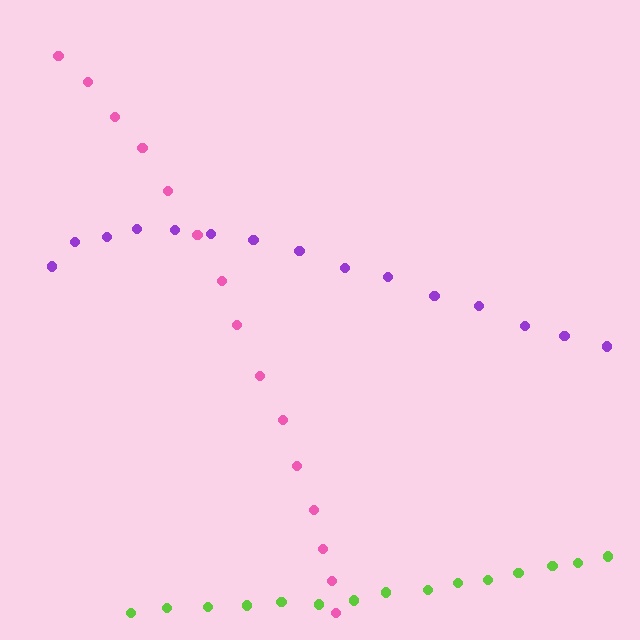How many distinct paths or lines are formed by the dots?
There are 3 distinct paths.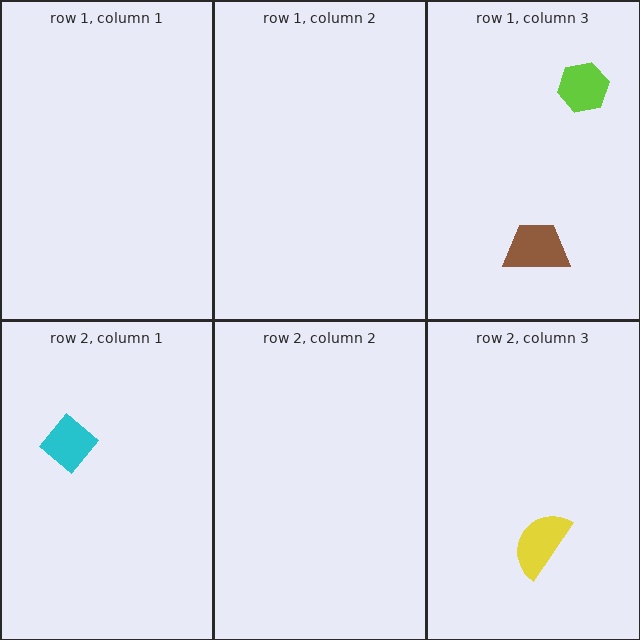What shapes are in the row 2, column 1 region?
The cyan diamond.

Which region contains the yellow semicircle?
The row 2, column 3 region.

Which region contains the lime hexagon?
The row 1, column 3 region.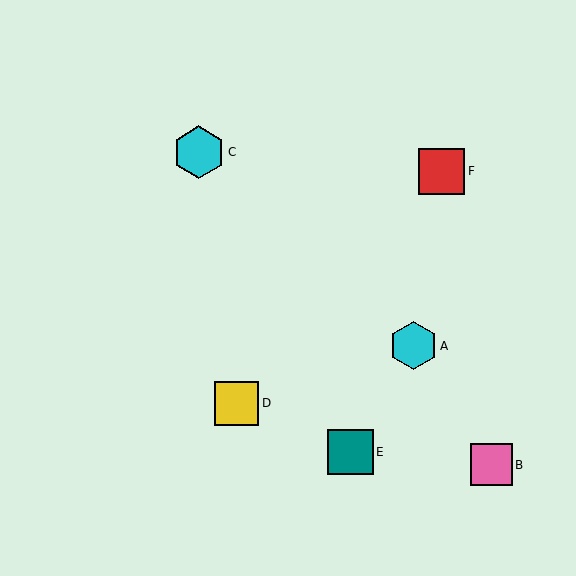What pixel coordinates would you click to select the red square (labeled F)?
Click at (442, 172) to select the red square F.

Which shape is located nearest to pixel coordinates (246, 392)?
The yellow square (labeled D) at (236, 403) is nearest to that location.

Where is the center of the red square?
The center of the red square is at (442, 172).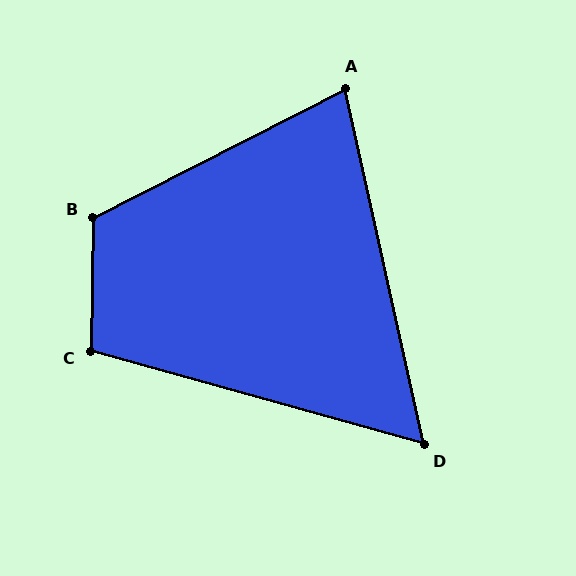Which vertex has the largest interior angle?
B, at approximately 118 degrees.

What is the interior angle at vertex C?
Approximately 105 degrees (obtuse).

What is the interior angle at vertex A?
Approximately 75 degrees (acute).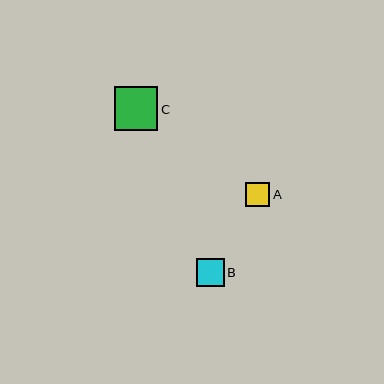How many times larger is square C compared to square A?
Square C is approximately 1.8 times the size of square A.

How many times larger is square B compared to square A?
Square B is approximately 1.1 times the size of square A.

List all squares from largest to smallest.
From largest to smallest: C, B, A.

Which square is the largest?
Square C is the largest with a size of approximately 43 pixels.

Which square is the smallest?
Square A is the smallest with a size of approximately 24 pixels.